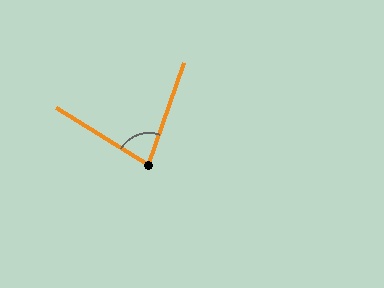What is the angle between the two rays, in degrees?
Approximately 77 degrees.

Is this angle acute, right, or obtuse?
It is acute.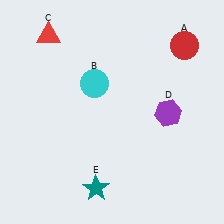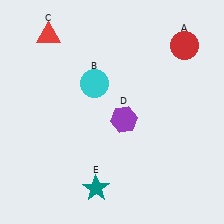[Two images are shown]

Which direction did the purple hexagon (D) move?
The purple hexagon (D) moved left.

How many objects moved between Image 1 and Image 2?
1 object moved between the two images.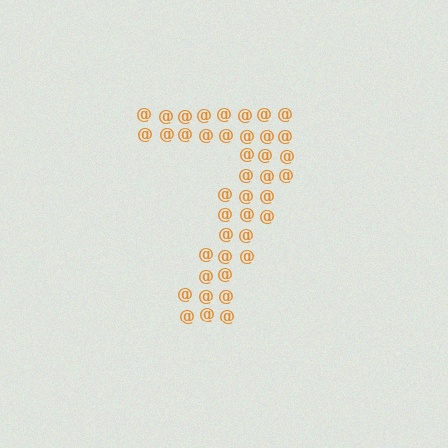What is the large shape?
The large shape is the digit 7.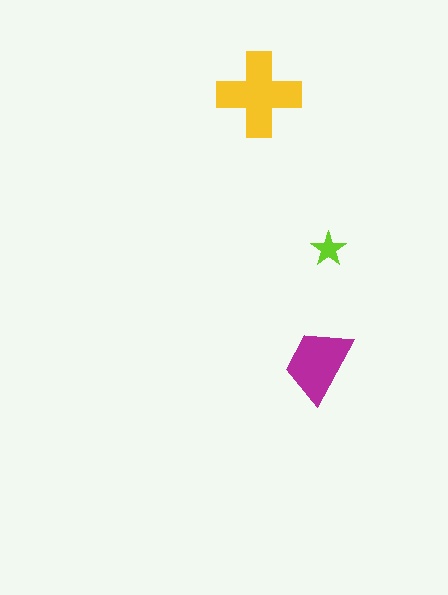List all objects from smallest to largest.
The lime star, the magenta trapezoid, the yellow cross.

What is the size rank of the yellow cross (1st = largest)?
1st.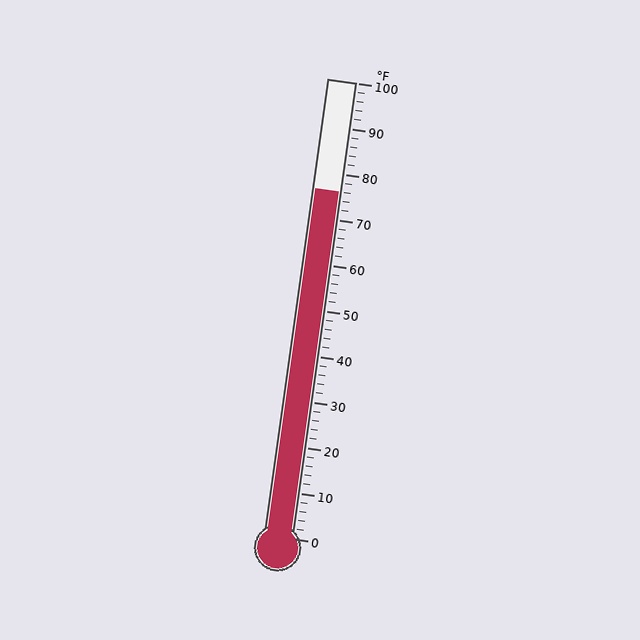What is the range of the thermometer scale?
The thermometer scale ranges from 0°F to 100°F.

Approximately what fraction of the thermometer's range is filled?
The thermometer is filled to approximately 75% of its range.